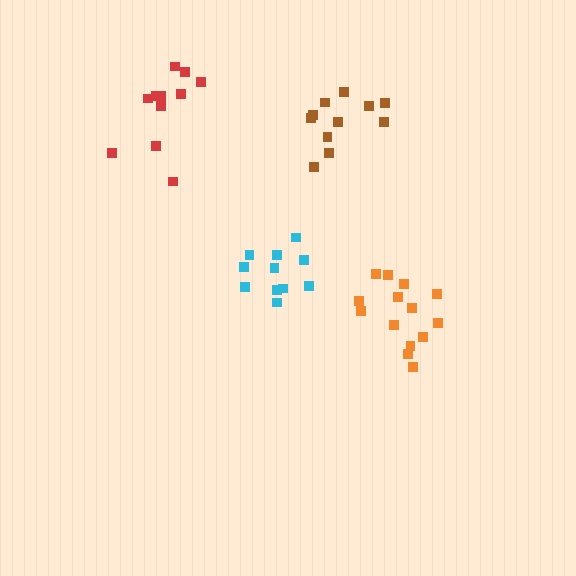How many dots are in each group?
Group 1: 11 dots, Group 2: 11 dots, Group 3: 14 dots, Group 4: 11 dots (47 total).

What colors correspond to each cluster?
The clusters are colored: cyan, brown, orange, red.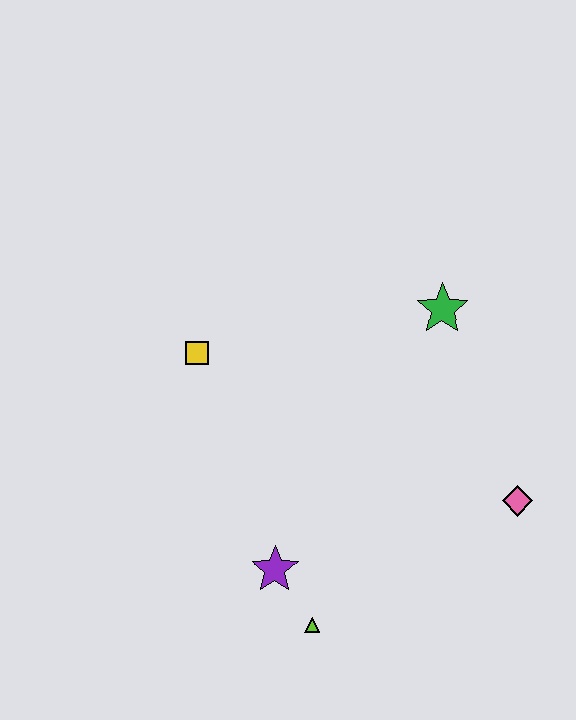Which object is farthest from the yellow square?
The pink diamond is farthest from the yellow square.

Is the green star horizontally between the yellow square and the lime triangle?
No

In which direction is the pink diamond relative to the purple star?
The pink diamond is to the right of the purple star.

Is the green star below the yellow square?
No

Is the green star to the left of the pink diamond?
Yes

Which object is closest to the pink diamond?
The green star is closest to the pink diamond.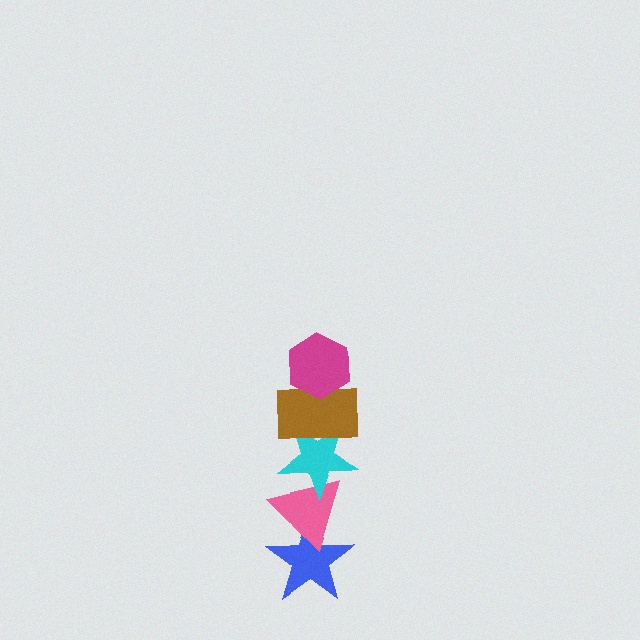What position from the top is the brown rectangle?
The brown rectangle is 2nd from the top.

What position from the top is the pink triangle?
The pink triangle is 4th from the top.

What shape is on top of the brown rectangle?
The magenta hexagon is on top of the brown rectangle.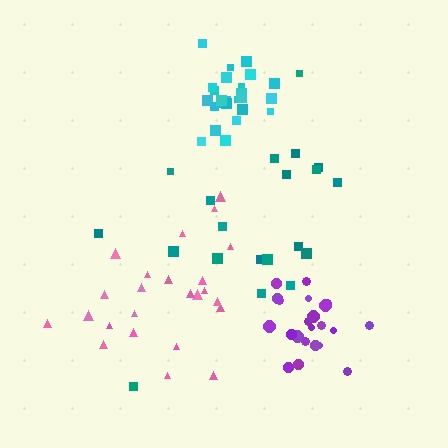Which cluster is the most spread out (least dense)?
Teal.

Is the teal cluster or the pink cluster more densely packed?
Pink.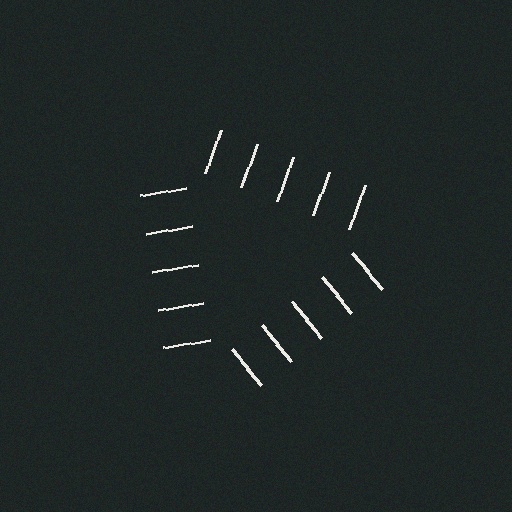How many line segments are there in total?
15 — 5 along each of the 3 edges.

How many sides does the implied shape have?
3 sides — the line-ends trace a triangle.